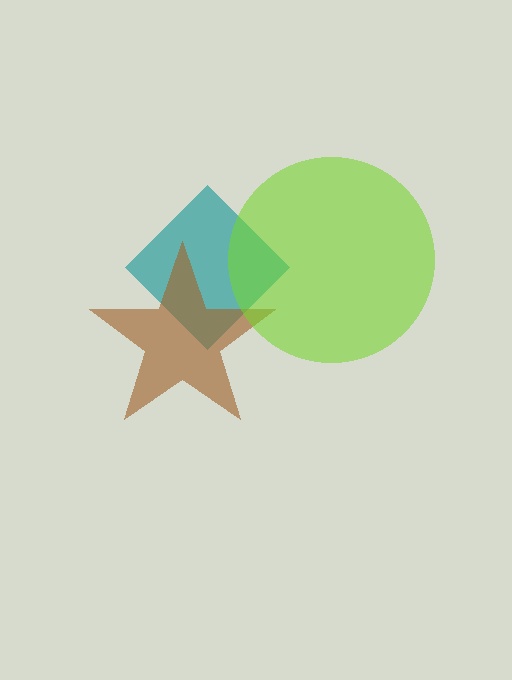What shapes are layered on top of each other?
The layered shapes are: a teal diamond, a brown star, a lime circle.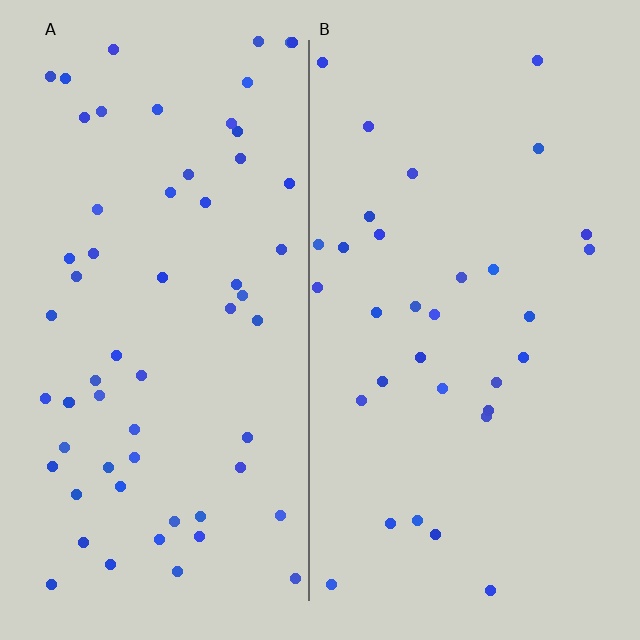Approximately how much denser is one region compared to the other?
Approximately 1.9× — region A over region B.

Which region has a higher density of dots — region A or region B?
A (the left).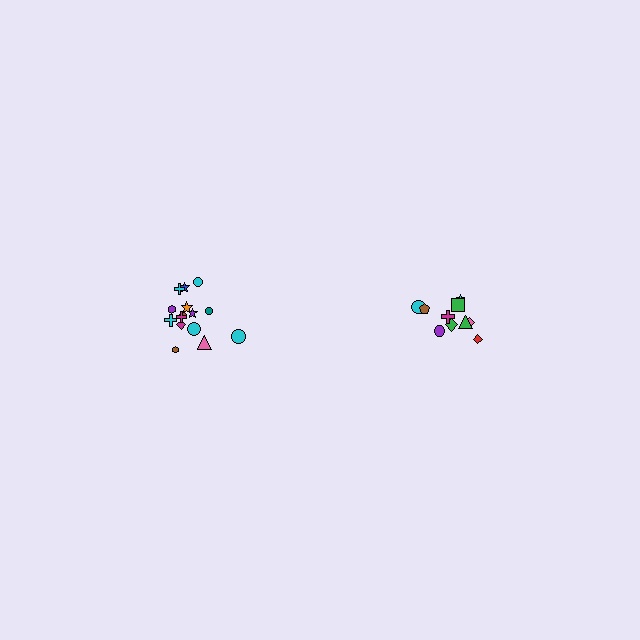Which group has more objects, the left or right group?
The left group.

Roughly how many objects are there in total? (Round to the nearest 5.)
Roughly 25 objects in total.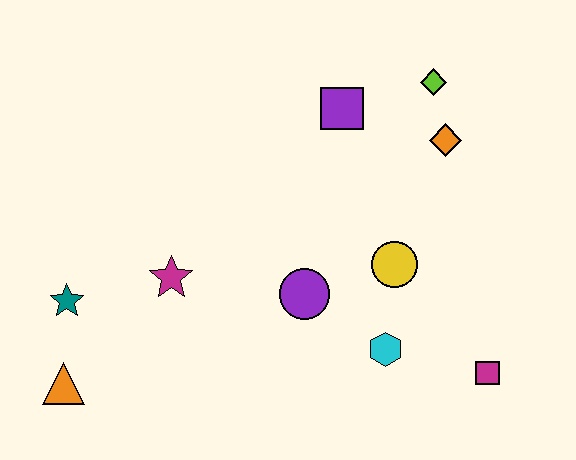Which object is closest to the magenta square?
The cyan hexagon is closest to the magenta square.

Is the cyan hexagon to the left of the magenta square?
Yes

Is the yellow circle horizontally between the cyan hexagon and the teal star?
No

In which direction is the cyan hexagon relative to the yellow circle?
The cyan hexagon is below the yellow circle.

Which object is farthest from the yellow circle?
The orange triangle is farthest from the yellow circle.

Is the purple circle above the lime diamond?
No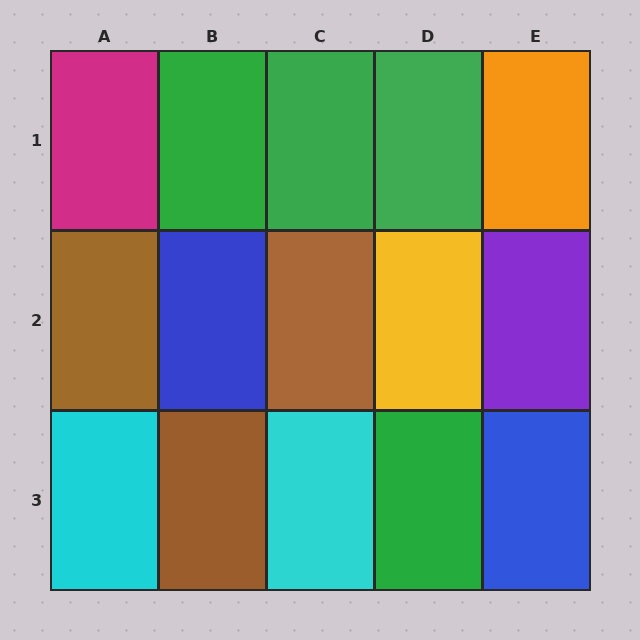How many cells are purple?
1 cell is purple.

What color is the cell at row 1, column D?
Green.